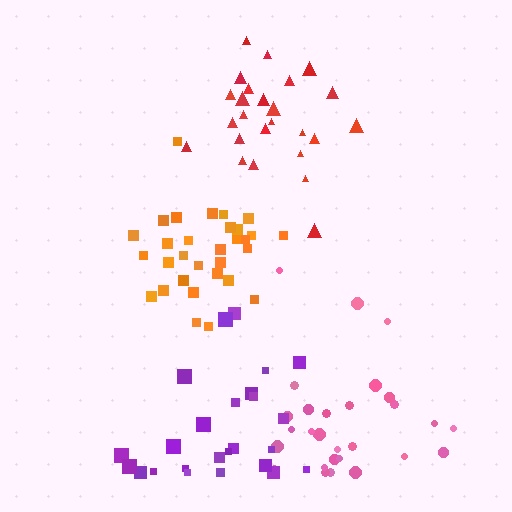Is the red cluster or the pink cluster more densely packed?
Red.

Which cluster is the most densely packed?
Orange.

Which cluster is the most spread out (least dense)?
Purple.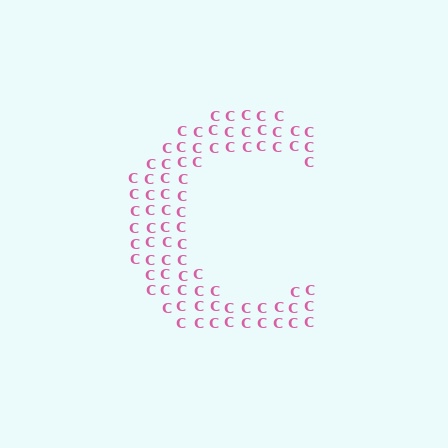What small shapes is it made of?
It is made of small letter C's.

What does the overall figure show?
The overall figure shows the letter C.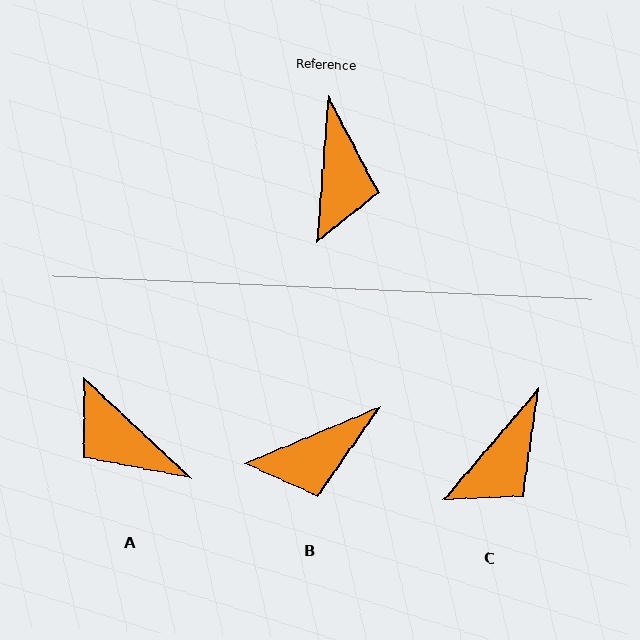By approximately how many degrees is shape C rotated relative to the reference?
Approximately 36 degrees clockwise.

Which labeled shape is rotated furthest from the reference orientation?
A, about 129 degrees away.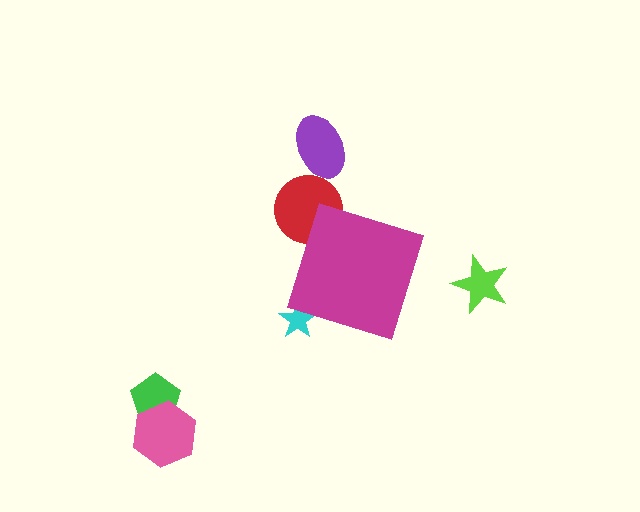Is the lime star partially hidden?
No, the lime star is fully visible.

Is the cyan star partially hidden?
Yes, the cyan star is partially hidden behind the magenta diamond.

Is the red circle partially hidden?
Yes, the red circle is partially hidden behind the magenta diamond.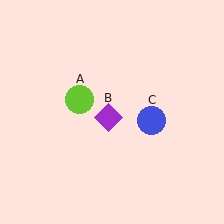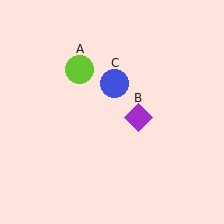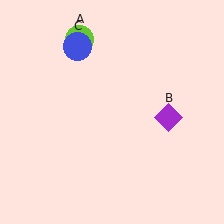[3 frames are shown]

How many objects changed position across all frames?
3 objects changed position: lime circle (object A), purple diamond (object B), blue circle (object C).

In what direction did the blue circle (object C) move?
The blue circle (object C) moved up and to the left.